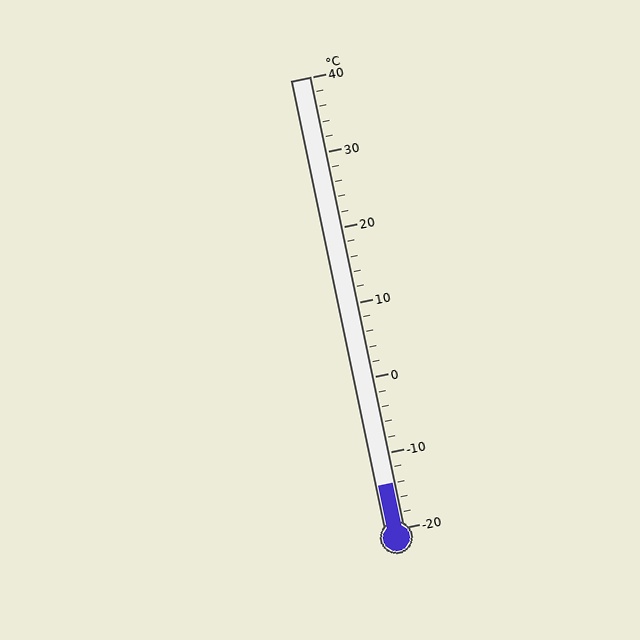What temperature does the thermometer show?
The thermometer shows approximately -14°C.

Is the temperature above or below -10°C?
The temperature is below -10°C.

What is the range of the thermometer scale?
The thermometer scale ranges from -20°C to 40°C.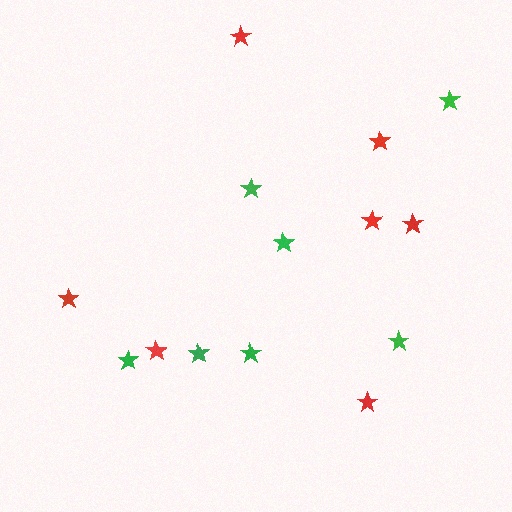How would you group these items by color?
There are 2 groups: one group of red stars (7) and one group of green stars (7).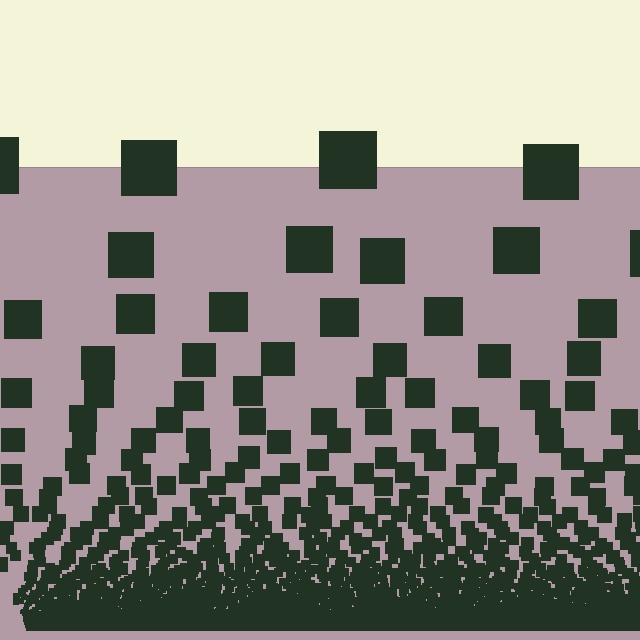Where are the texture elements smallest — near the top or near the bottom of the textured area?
Near the bottom.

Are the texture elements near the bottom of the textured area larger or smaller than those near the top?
Smaller. The gradient is inverted — elements near the bottom are smaller and denser.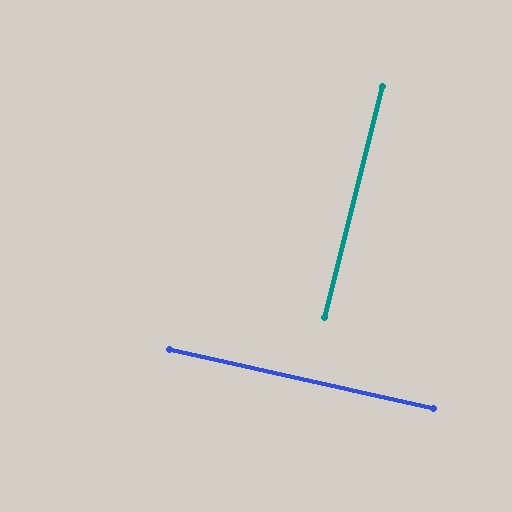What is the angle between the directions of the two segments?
Approximately 89 degrees.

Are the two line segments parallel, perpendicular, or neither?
Perpendicular — they meet at approximately 89°.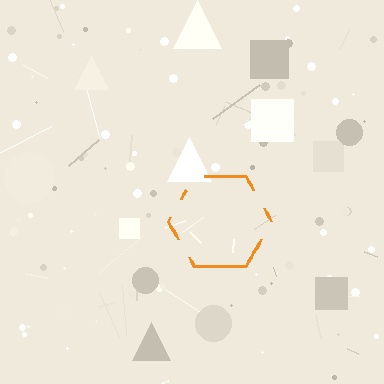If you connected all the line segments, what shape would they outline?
They would outline a hexagon.